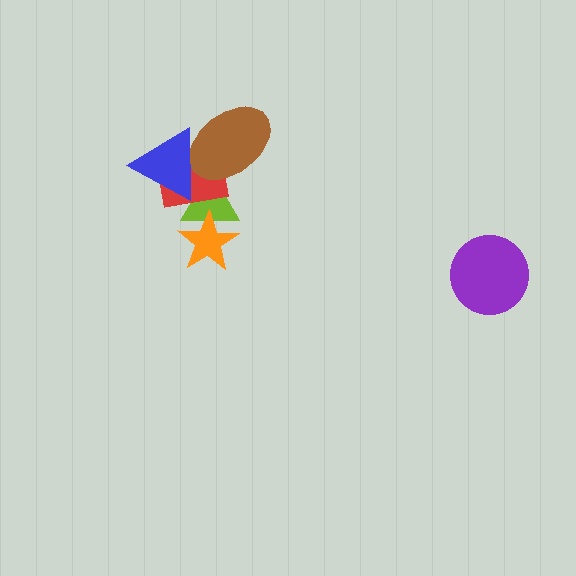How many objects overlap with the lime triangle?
4 objects overlap with the lime triangle.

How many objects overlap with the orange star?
1 object overlaps with the orange star.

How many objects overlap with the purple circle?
0 objects overlap with the purple circle.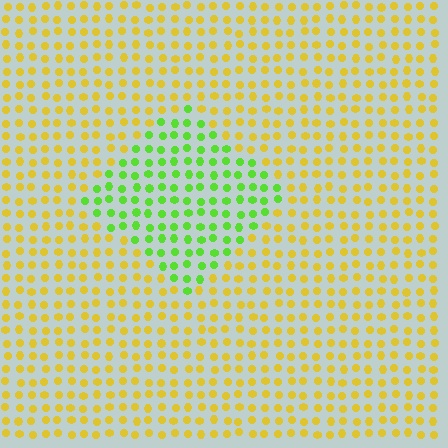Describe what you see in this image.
The image is filled with small yellow elements in a uniform arrangement. A diamond-shaped region is visible where the elements are tinted to a slightly different hue, forming a subtle color boundary.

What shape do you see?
I see a diamond.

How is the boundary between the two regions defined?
The boundary is defined purely by a slight shift in hue (about 55 degrees). Spacing, size, and orientation are identical on both sides.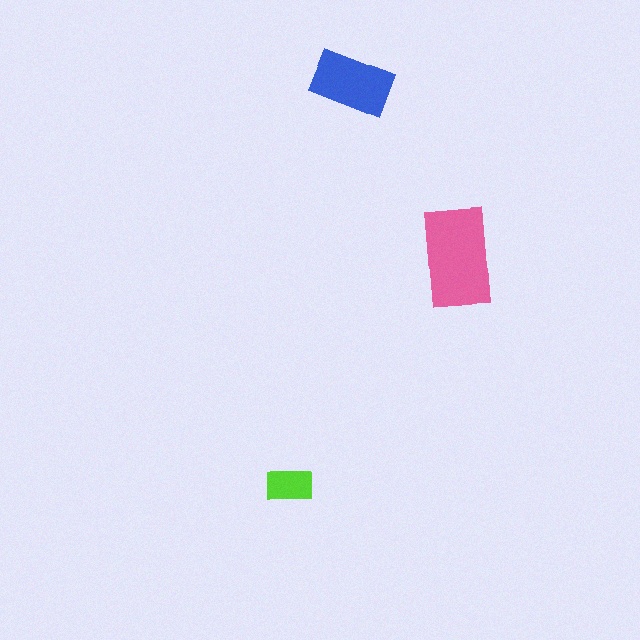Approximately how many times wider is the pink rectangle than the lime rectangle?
About 2 times wider.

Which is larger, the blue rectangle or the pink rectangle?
The pink one.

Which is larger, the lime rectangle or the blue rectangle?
The blue one.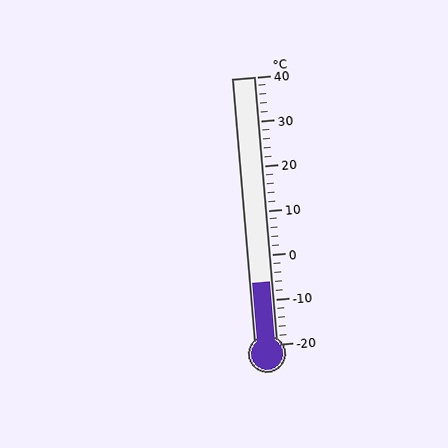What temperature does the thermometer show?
The thermometer shows approximately -6°C.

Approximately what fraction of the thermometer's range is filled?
The thermometer is filled to approximately 25% of its range.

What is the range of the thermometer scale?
The thermometer scale ranges from -20°C to 40°C.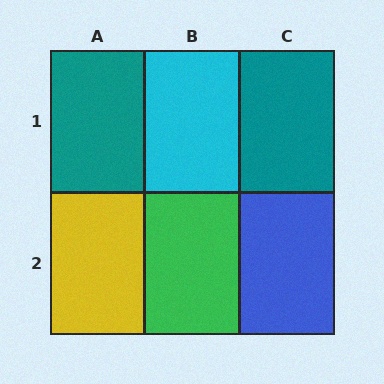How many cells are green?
1 cell is green.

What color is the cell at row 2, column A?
Yellow.